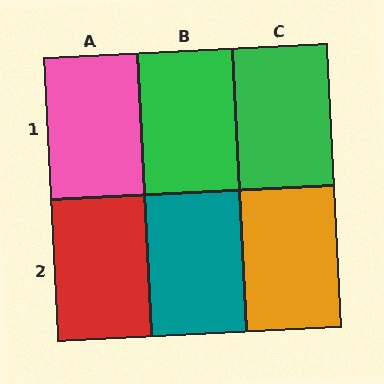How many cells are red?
1 cell is red.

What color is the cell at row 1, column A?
Pink.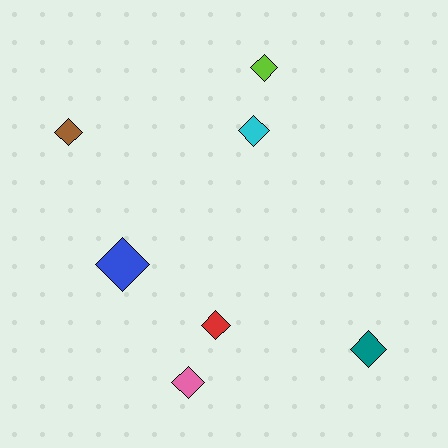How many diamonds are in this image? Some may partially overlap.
There are 7 diamonds.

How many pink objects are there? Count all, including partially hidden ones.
There is 1 pink object.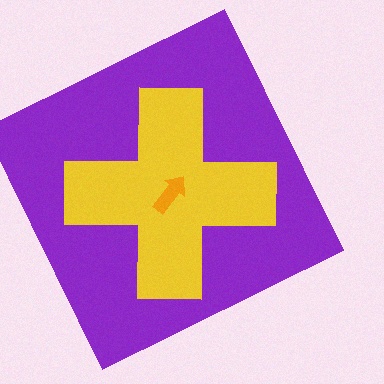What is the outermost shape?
The purple square.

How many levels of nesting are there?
3.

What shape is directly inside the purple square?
The yellow cross.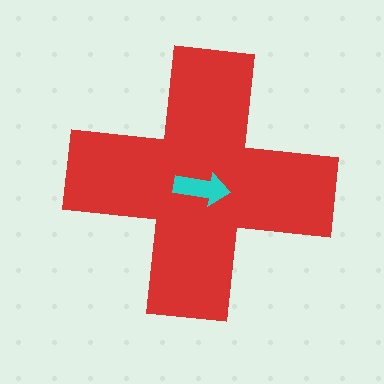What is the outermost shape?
The red cross.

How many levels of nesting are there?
2.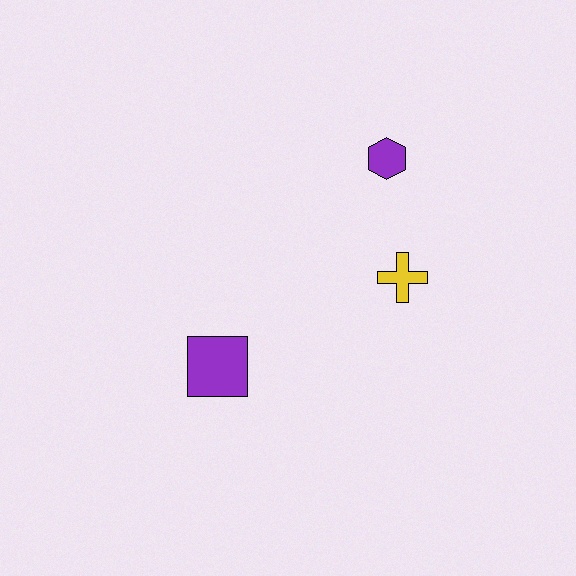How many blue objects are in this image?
There are no blue objects.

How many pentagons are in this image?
There are no pentagons.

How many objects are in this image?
There are 3 objects.